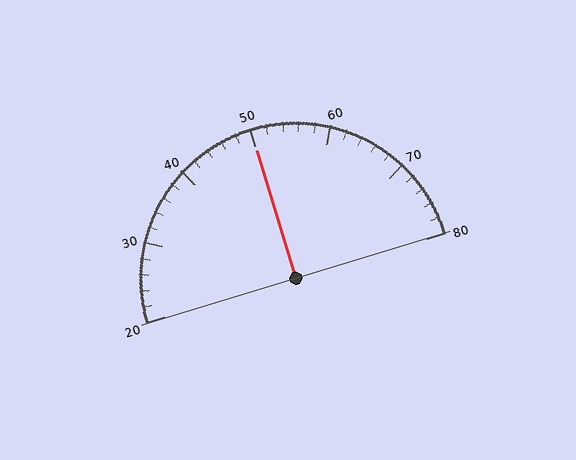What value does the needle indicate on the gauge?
The needle indicates approximately 50.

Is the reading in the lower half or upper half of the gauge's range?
The reading is in the upper half of the range (20 to 80).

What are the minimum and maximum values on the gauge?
The gauge ranges from 20 to 80.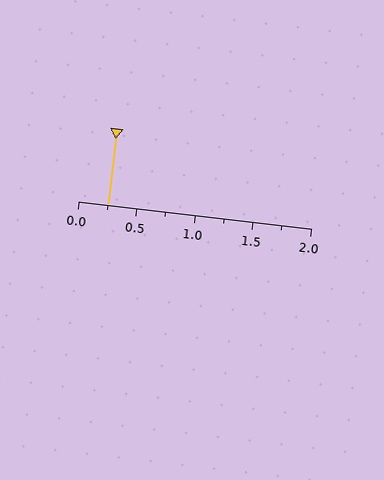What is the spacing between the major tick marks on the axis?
The major ticks are spaced 0.5 apart.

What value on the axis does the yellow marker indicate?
The marker indicates approximately 0.25.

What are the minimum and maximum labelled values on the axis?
The axis runs from 0.0 to 2.0.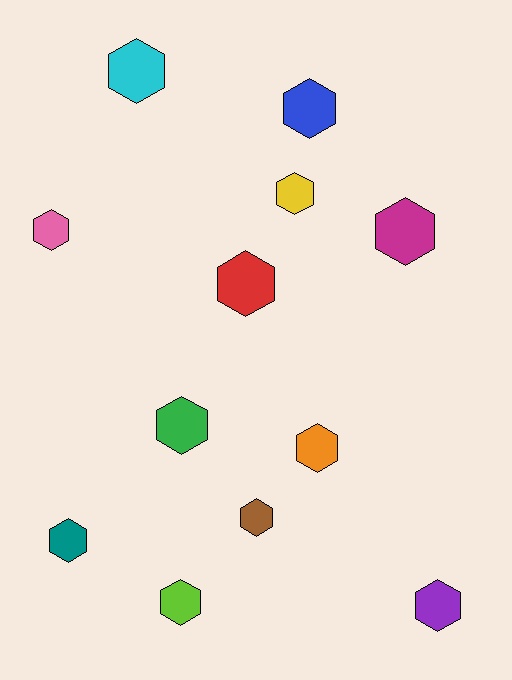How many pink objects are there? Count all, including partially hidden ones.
There is 1 pink object.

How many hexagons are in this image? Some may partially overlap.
There are 12 hexagons.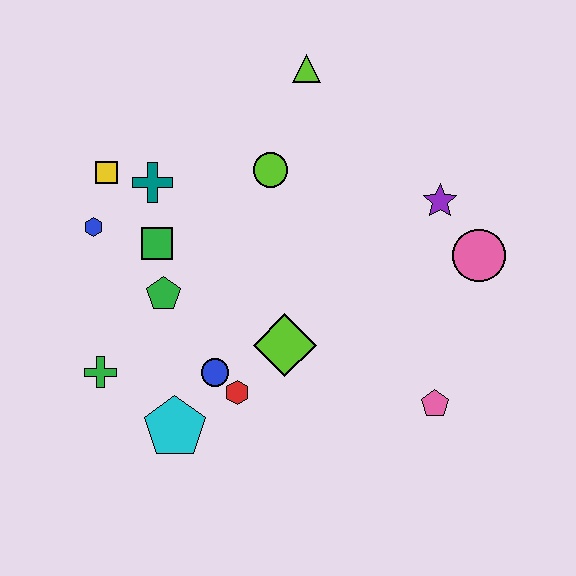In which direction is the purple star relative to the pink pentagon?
The purple star is above the pink pentagon.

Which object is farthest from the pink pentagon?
The yellow square is farthest from the pink pentagon.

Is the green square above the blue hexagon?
No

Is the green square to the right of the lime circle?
No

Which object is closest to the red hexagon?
The blue circle is closest to the red hexagon.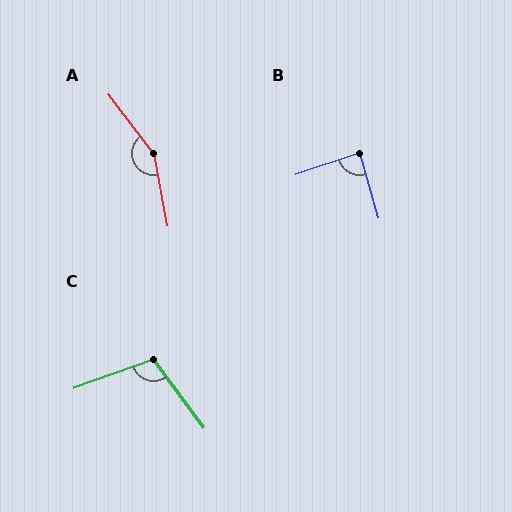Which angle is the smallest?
B, at approximately 88 degrees.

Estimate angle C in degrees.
Approximately 107 degrees.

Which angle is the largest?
A, at approximately 153 degrees.